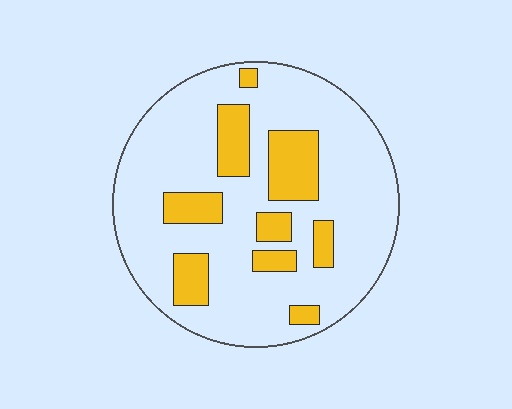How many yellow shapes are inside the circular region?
9.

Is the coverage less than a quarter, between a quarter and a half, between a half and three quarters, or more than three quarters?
Less than a quarter.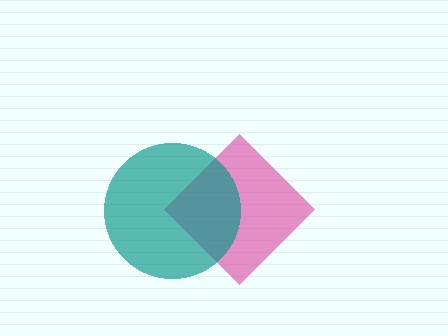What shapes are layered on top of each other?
The layered shapes are: a pink diamond, a teal circle.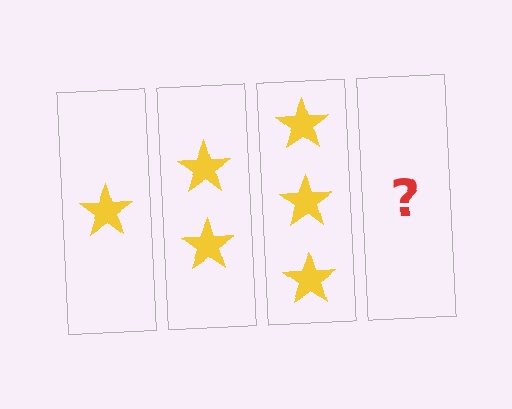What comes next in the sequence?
The next element should be 4 stars.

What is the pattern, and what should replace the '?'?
The pattern is that each step adds one more star. The '?' should be 4 stars.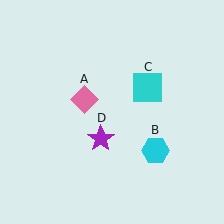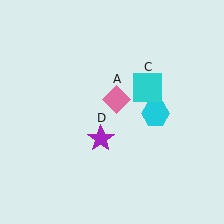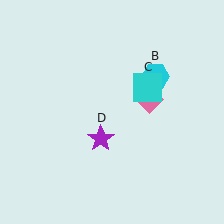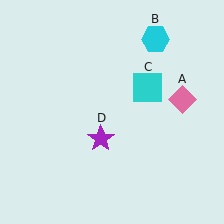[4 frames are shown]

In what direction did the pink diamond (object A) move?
The pink diamond (object A) moved right.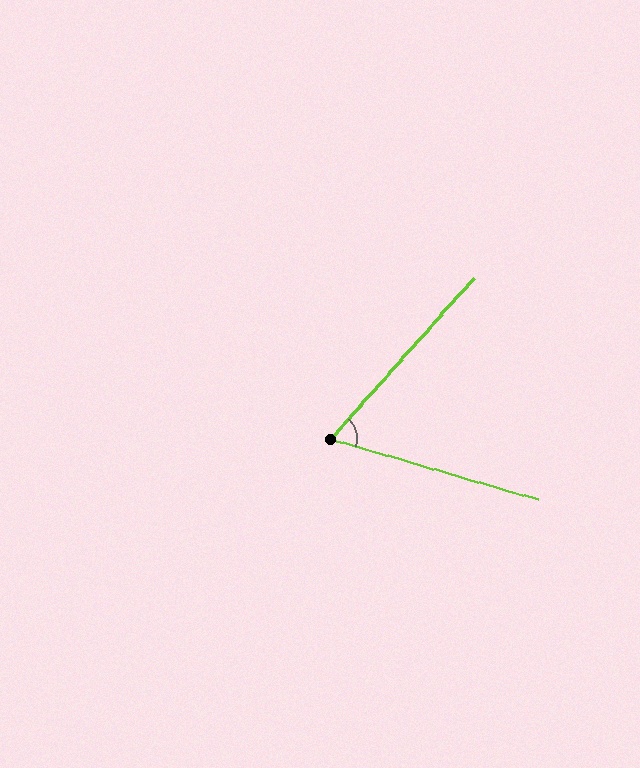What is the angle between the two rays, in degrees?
Approximately 65 degrees.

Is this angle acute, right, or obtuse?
It is acute.